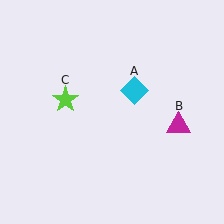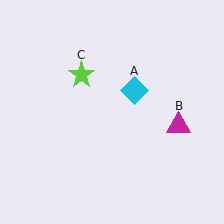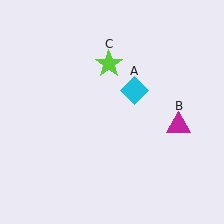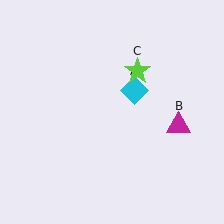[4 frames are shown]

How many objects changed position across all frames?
1 object changed position: lime star (object C).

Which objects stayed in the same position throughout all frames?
Cyan diamond (object A) and magenta triangle (object B) remained stationary.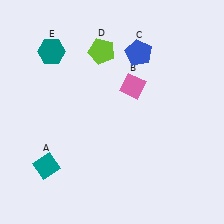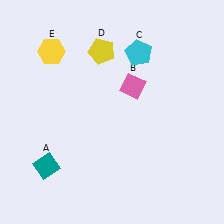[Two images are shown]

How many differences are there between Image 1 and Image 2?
There are 3 differences between the two images.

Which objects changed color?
C changed from blue to cyan. D changed from lime to yellow. E changed from teal to yellow.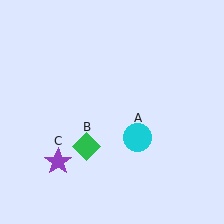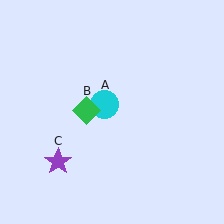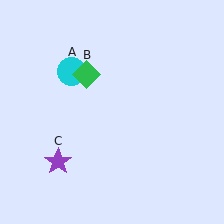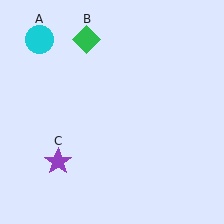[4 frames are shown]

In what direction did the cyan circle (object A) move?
The cyan circle (object A) moved up and to the left.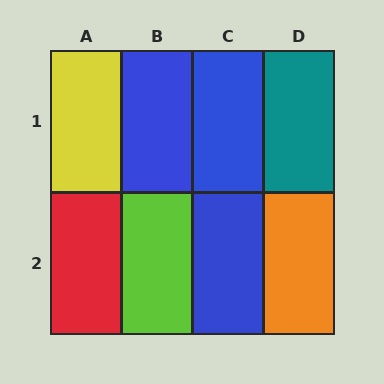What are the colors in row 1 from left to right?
Yellow, blue, blue, teal.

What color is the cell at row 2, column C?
Blue.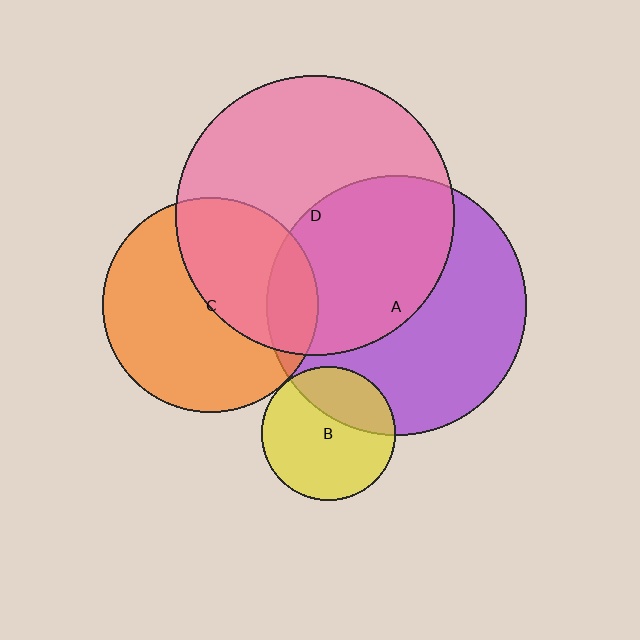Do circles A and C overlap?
Yes.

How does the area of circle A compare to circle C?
Approximately 1.5 times.